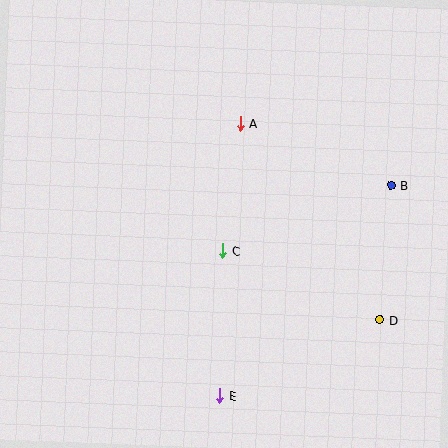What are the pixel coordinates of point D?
Point D is at (380, 320).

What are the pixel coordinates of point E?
Point E is at (220, 396).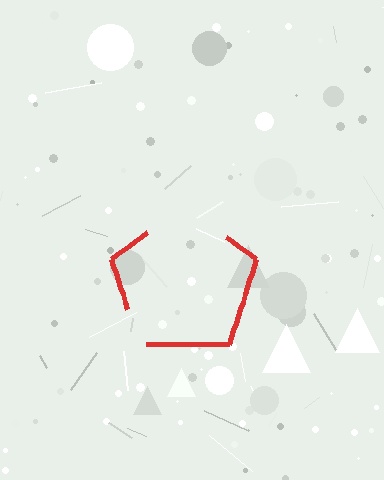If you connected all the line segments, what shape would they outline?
They would outline a pentagon.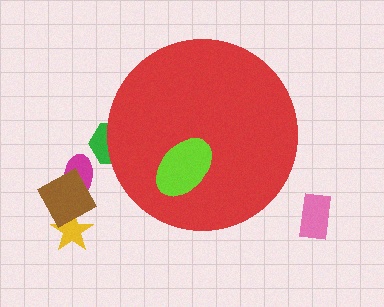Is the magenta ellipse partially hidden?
No, the magenta ellipse is fully visible.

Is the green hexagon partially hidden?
Yes, the green hexagon is partially hidden behind the red circle.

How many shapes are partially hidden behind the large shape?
1 shape is partially hidden.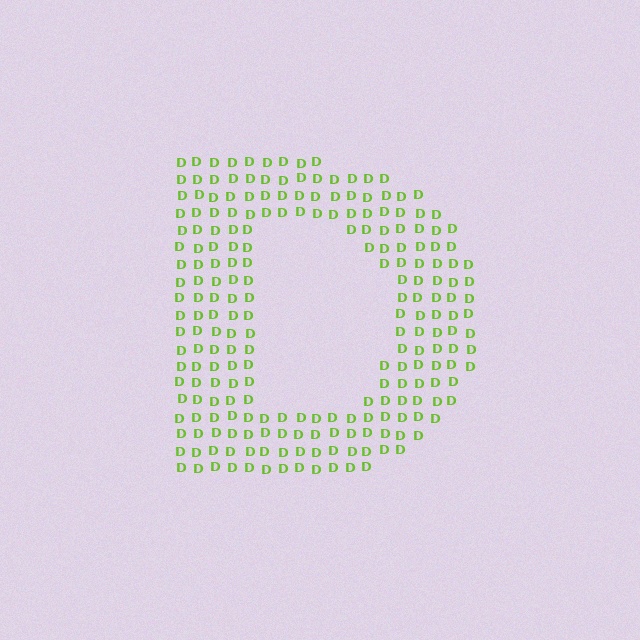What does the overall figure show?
The overall figure shows the letter D.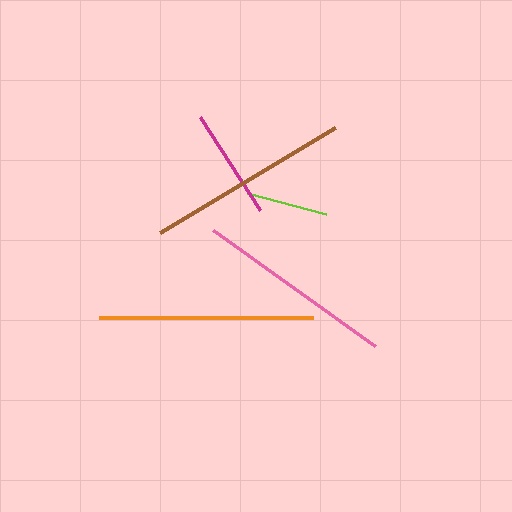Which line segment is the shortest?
The lime line is the shortest at approximately 82 pixels.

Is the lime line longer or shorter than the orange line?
The orange line is longer than the lime line.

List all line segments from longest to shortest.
From longest to shortest: orange, brown, pink, magenta, lime.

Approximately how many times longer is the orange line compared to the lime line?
The orange line is approximately 2.6 times the length of the lime line.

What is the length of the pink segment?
The pink segment is approximately 200 pixels long.